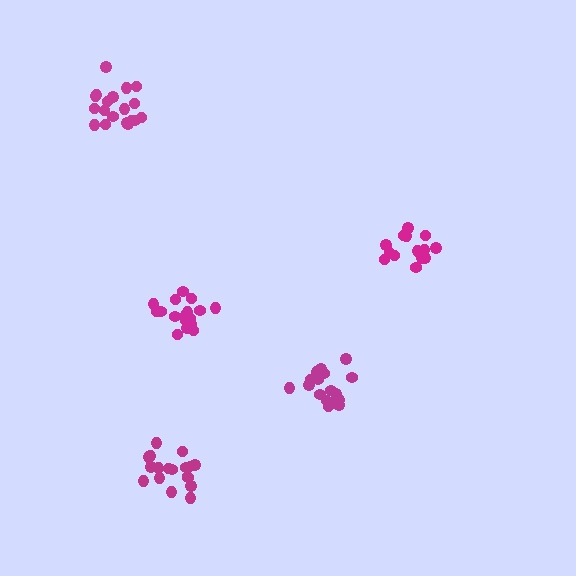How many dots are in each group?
Group 1: 18 dots, Group 2: 14 dots, Group 3: 18 dots, Group 4: 18 dots, Group 5: 19 dots (87 total).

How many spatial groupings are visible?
There are 5 spatial groupings.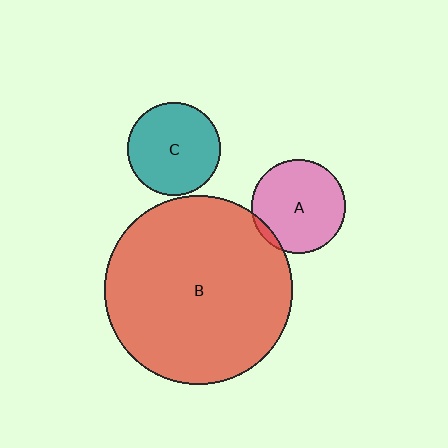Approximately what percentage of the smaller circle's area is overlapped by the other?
Approximately 5%.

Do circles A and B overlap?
Yes.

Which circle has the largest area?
Circle B (red).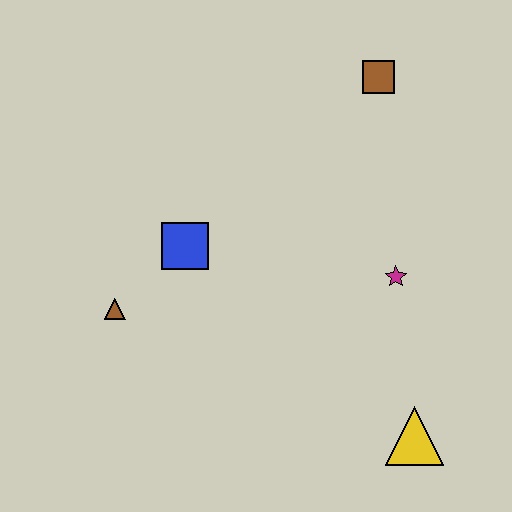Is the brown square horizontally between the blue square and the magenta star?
Yes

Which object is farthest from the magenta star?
The brown triangle is farthest from the magenta star.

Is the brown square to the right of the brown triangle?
Yes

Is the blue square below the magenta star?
No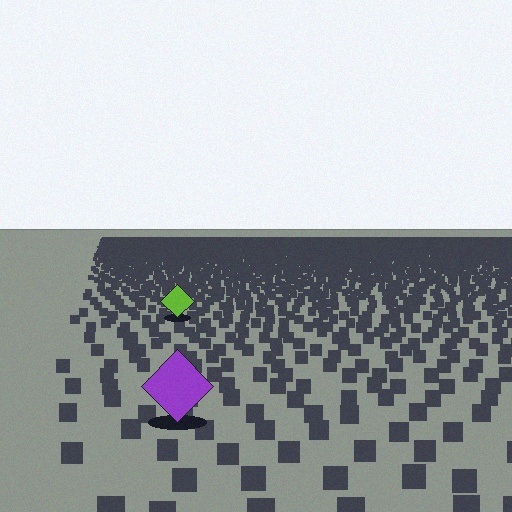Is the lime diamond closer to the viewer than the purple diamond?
No. The purple diamond is closer — you can tell from the texture gradient: the ground texture is coarser near it.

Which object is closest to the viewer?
The purple diamond is closest. The texture marks near it are larger and more spread out.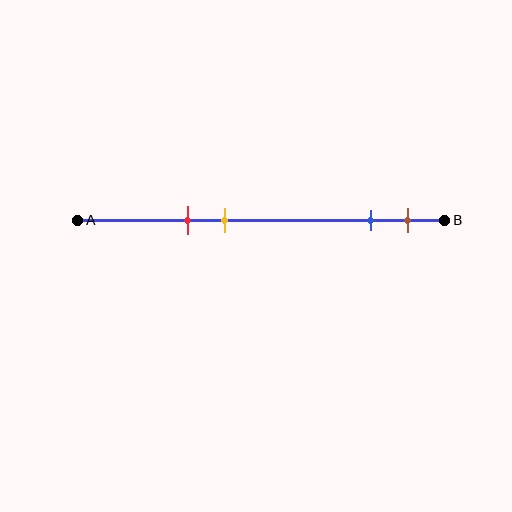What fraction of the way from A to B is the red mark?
The red mark is approximately 30% (0.3) of the way from A to B.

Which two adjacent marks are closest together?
The blue and brown marks are the closest adjacent pair.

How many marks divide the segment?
There are 4 marks dividing the segment.